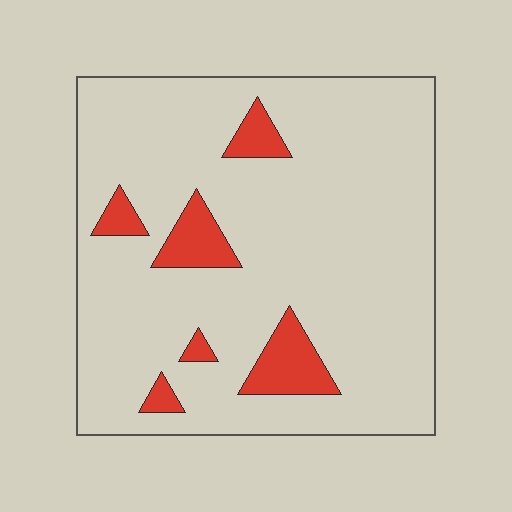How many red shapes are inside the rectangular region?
6.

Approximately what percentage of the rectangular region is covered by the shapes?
Approximately 10%.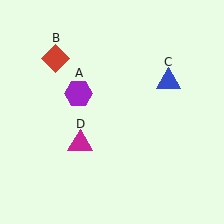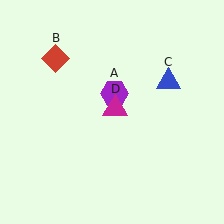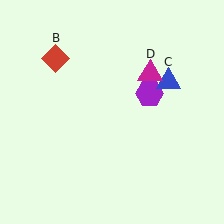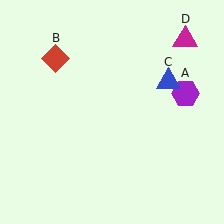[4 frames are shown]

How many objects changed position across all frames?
2 objects changed position: purple hexagon (object A), magenta triangle (object D).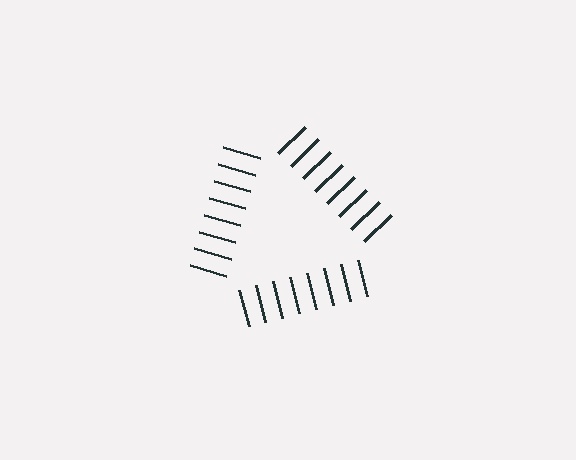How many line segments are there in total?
24 — 8 along each of the 3 edges.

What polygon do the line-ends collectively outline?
An illusory triangle — the line segments terminate on its edges but no continuous stroke is drawn.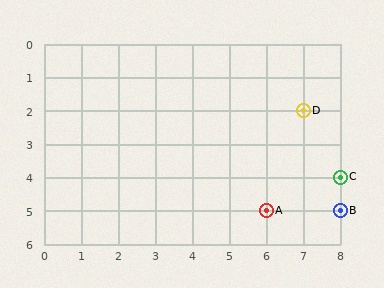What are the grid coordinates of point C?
Point C is at grid coordinates (8, 4).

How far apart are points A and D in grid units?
Points A and D are 1 column and 3 rows apart (about 3.2 grid units diagonally).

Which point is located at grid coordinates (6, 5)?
Point A is at (6, 5).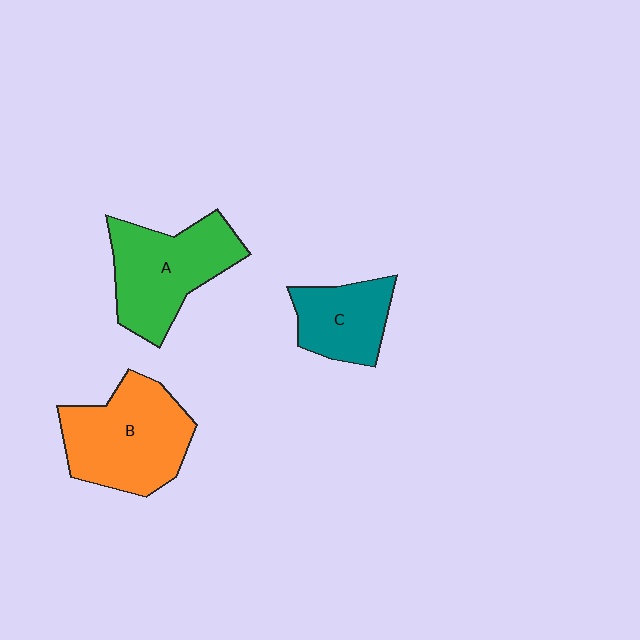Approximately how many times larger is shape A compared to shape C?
Approximately 1.6 times.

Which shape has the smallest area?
Shape C (teal).